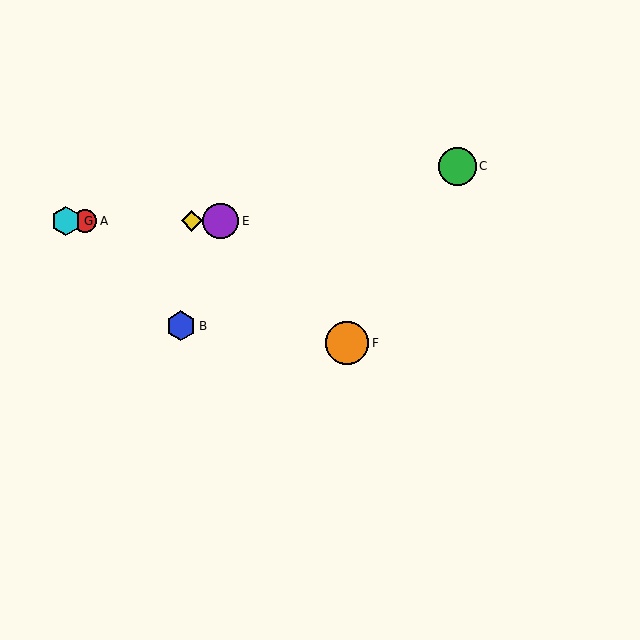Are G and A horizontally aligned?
Yes, both are at y≈221.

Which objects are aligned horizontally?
Objects A, D, E, G are aligned horizontally.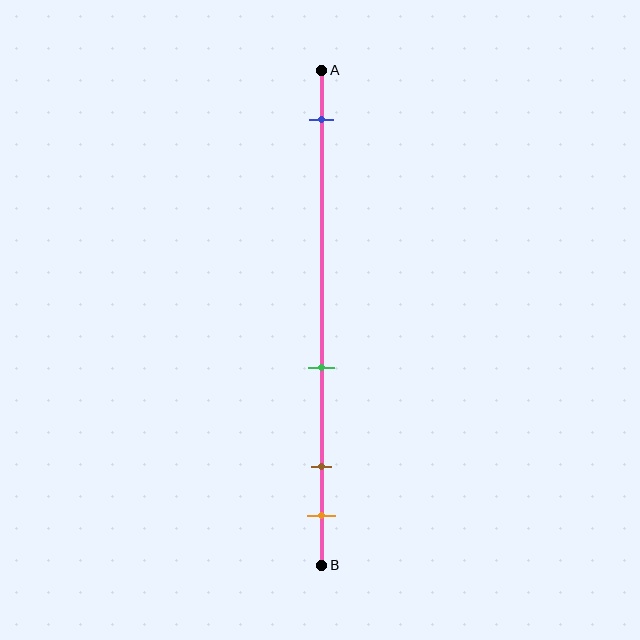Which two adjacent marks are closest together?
The brown and orange marks are the closest adjacent pair.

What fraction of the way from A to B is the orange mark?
The orange mark is approximately 90% (0.9) of the way from A to B.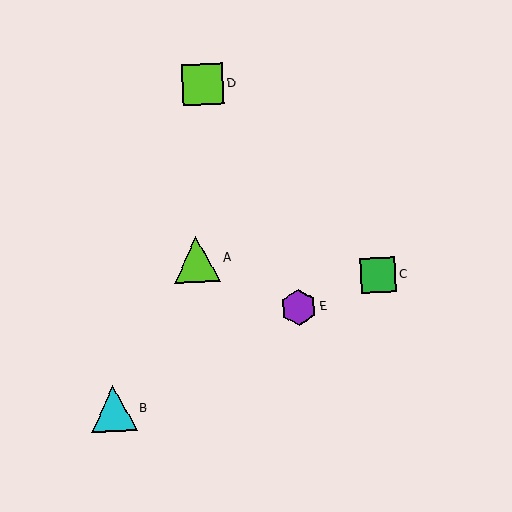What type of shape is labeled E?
Shape E is a purple hexagon.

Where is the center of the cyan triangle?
The center of the cyan triangle is at (114, 409).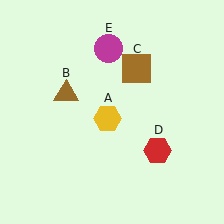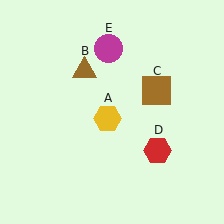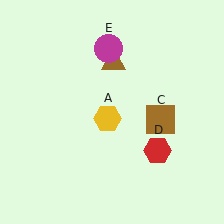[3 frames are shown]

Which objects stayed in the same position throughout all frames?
Yellow hexagon (object A) and red hexagon (object D) and magenta circle (object E) remained stationary.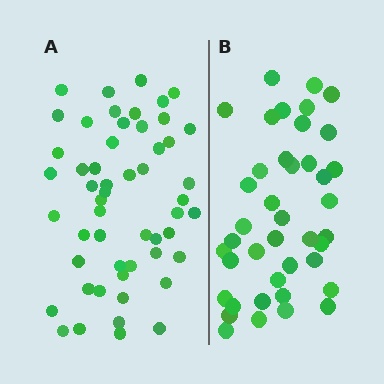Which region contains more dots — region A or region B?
Region A (the left region) has more dots.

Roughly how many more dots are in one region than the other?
Region A has roughly 12 or so more dots than region B.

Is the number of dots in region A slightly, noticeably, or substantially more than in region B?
Region A has noticeably more, but not dramatically so. The ratio is roughly 1.3 to 1.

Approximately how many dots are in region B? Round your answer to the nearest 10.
About 40 dots. (The exact count is 41, which rounds to 40.)